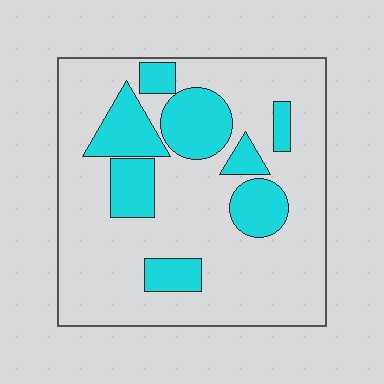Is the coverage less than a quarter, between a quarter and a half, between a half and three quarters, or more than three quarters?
Between a quarter and a half.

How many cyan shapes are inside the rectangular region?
8.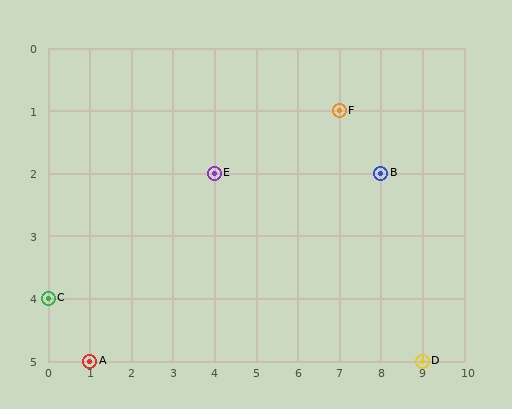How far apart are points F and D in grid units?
Points F and D are 2 columns and 4 rows apart (about 4.5 grid units diagonally).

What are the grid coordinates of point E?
Point E is at grid coordinates (4, 2).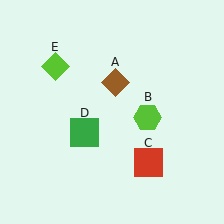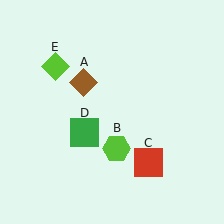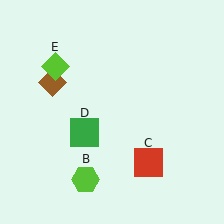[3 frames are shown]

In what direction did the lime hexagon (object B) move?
The lime hexagon (object B) moved down and to the left.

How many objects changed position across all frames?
2 objects changed position: brown diamond (object A), lime hexagon (object B).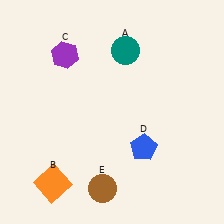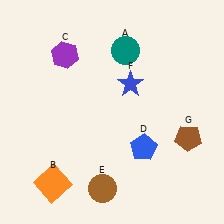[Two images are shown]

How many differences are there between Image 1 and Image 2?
There are 2 differences between the two images.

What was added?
A blue star (F), a brown pentagon (G) were added in Image 2.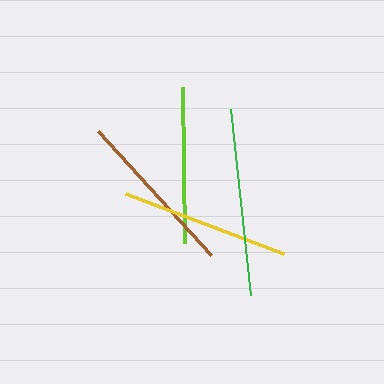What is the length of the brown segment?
The brown segment is approximately 167 pixels long.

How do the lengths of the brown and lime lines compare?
The brown and lime lines are approximately the same length.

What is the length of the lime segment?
The lime segment is approximately 156 pixels long.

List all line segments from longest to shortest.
From longest to shortest: green, yellow, brown, lime.